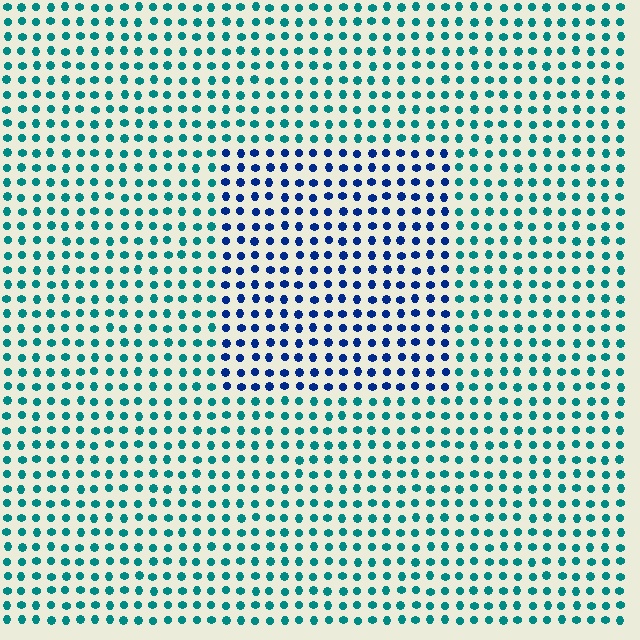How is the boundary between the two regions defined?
The boundary is defined purely by a slight shift in hue (about 45 degrees). Spacing, size, and orientation are identical on both sides.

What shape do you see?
I see a rectangle.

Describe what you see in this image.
The image is filled with small teal elements in a uniform arrangement. A rectangle-shaped region is visible where the elements are tinted to a slightly different hue, forming a subtle color boundary.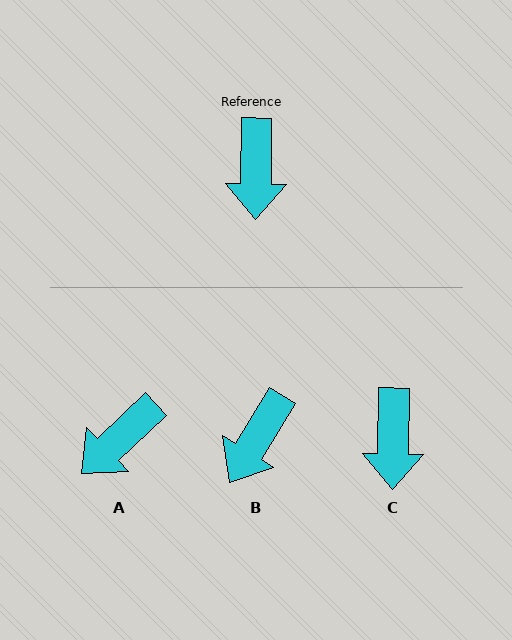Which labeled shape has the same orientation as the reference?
C.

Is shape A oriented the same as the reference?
No, it is off by about 46 degrees.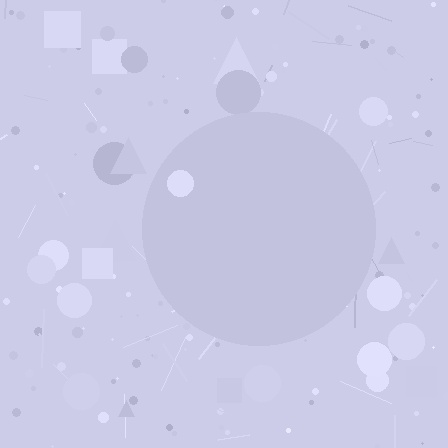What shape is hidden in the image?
A circle is hidden in the image.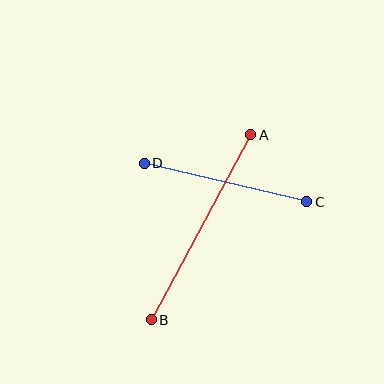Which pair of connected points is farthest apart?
Points A and B are farthest apart.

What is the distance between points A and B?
The distance is approximately 210 pixels.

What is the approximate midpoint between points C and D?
The midpoint is at approximately (226, 183) pixels.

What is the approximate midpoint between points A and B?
The midpoint is at approximately (201, 227) pixels.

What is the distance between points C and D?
The distance is approximately 167 pixels.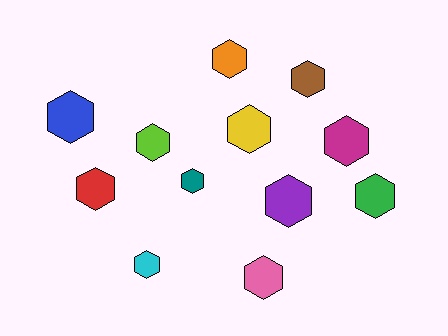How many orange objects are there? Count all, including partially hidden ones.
There is 1 orange object.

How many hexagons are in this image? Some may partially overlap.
There are 12 hexagons.